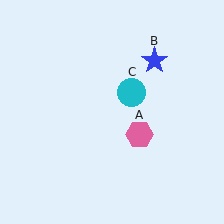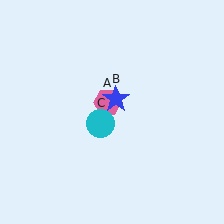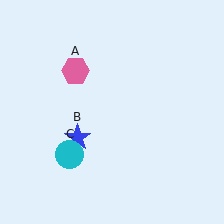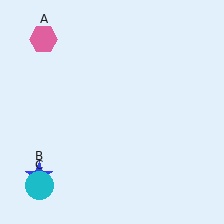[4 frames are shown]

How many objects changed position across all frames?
3 objects changed position: pink hexagon (object A), blue star (object B), cyan circle (object C).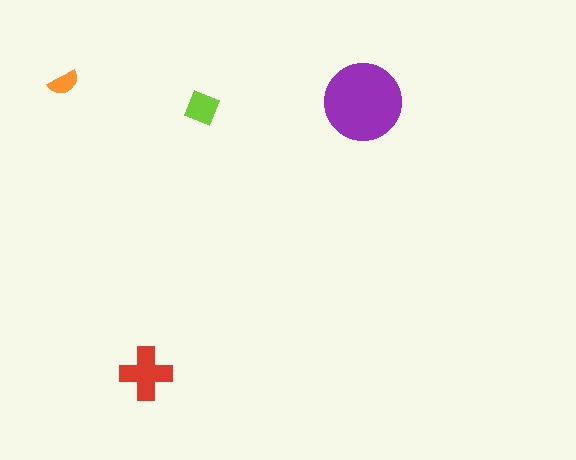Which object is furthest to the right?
The purple circle is rightmost.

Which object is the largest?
The purple circle.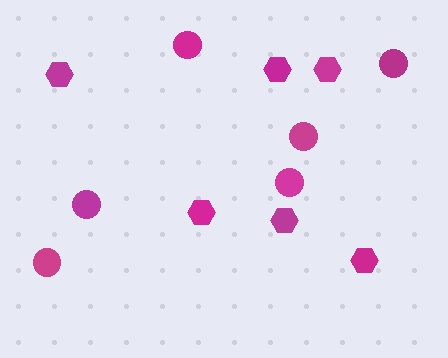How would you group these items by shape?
There are 2 groups: one group of hexagons (6) and one group of circles (6).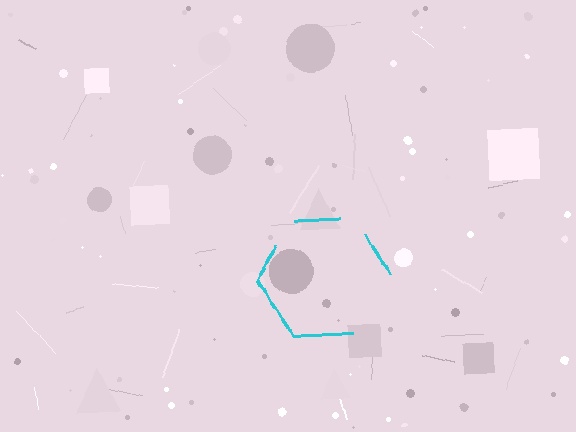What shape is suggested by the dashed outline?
The dashed outline suggests a hexagon.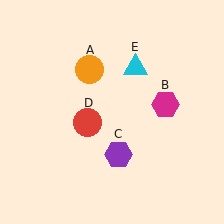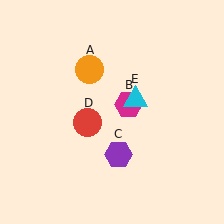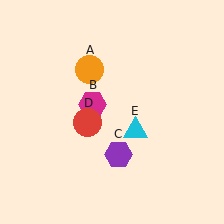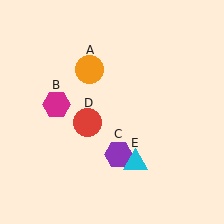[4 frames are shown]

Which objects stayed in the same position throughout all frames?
Orange circle (object A) and purple hexagon (object C) and red circle (object D) remained stationary.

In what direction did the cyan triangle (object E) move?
The cyan triangle (object E) moved down.